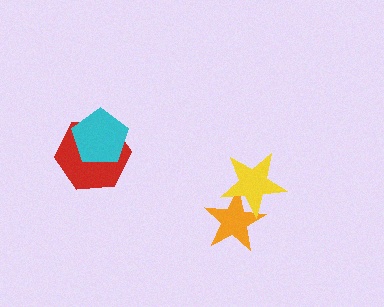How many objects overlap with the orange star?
1 object overlaps with the orange star.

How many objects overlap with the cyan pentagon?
1 object overlaps with the cyan pentagon.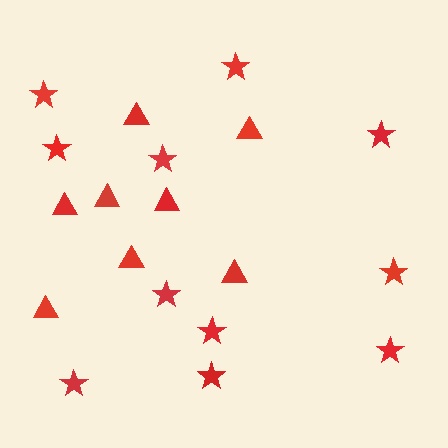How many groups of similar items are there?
There are 2 groups: one group of stars (11) and one group of triangles (8).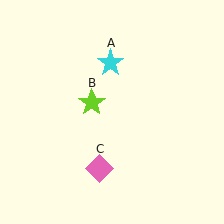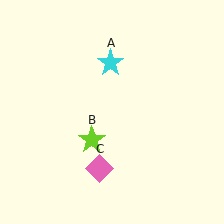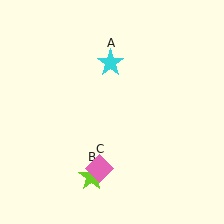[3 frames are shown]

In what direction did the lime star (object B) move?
The lime star (object B) moved down.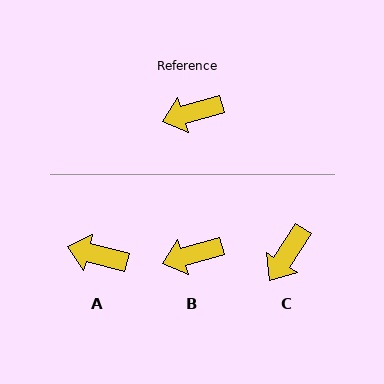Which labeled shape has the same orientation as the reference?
B.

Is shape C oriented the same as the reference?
No, it is off by about 41 degrees.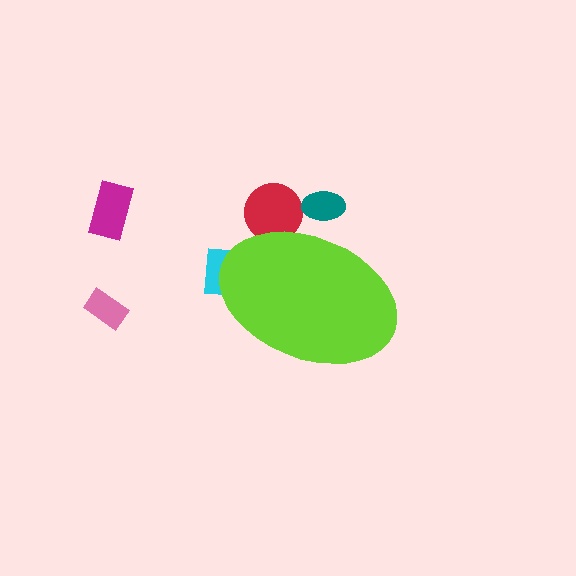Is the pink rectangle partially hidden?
No, the pink rectangle is fully visible.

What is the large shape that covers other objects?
A lime ellipse.